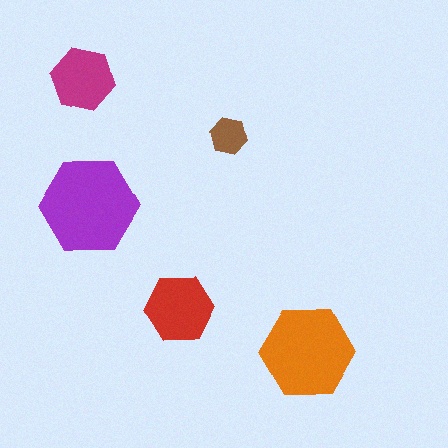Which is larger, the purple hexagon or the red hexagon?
The purple one.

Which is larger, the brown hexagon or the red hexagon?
The red one.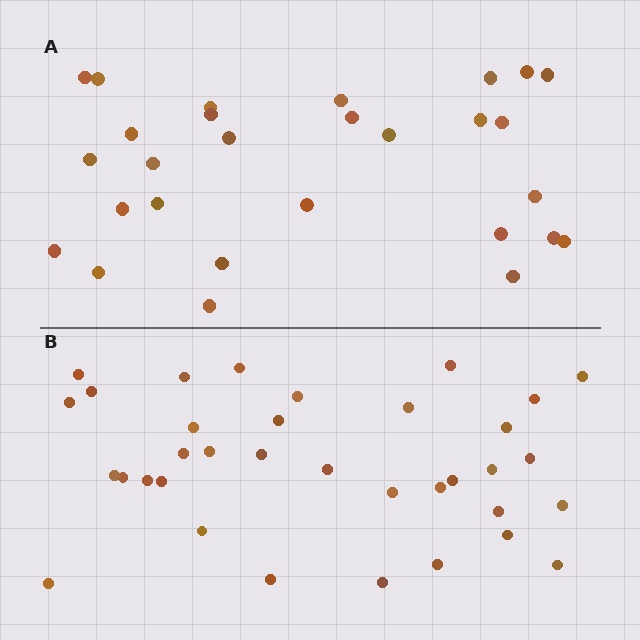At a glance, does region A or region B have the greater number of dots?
Region B (the bottom region) has more dots.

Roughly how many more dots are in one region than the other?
Region B has roughly 8 or so more dots than region A.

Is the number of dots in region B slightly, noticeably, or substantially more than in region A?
Region B has noticeably more, but not dramatically so. The ratio is roughly 1.2 to 1.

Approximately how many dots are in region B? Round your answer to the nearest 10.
About 40 dots. (The exact count is 35, which rounds to 40.)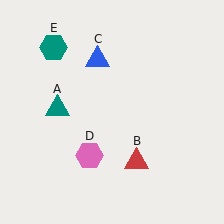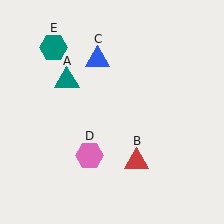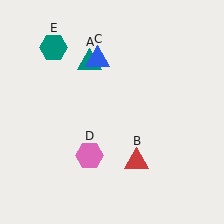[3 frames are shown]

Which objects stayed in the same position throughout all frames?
Red triangle (object B) and blue triangle (object C) and pink hexagon (object D) and teal hexagon (object E) remained stationary.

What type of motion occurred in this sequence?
The teal triangle (object A) rotated clockwise around the center of the scene.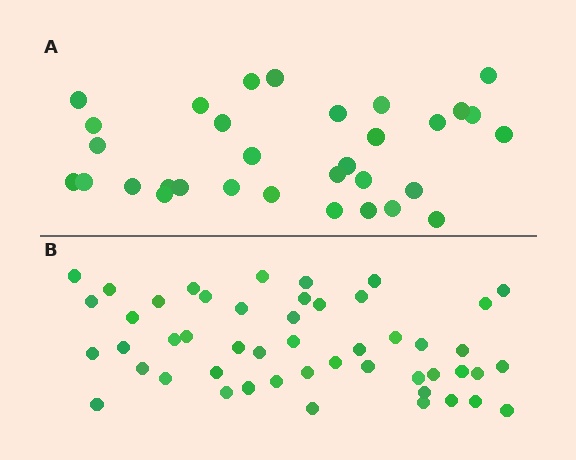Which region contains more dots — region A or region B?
Region B (the bottom region) has more dots.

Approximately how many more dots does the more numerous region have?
Region B has approximately 15 more dots than region A.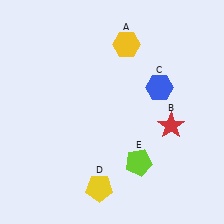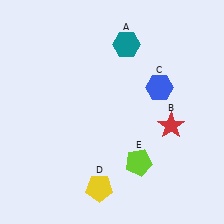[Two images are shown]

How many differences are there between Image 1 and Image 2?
There is 1 difference between the two images.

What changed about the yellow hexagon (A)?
In Image 1, A is yellow. In Image 2, it changed to teal.